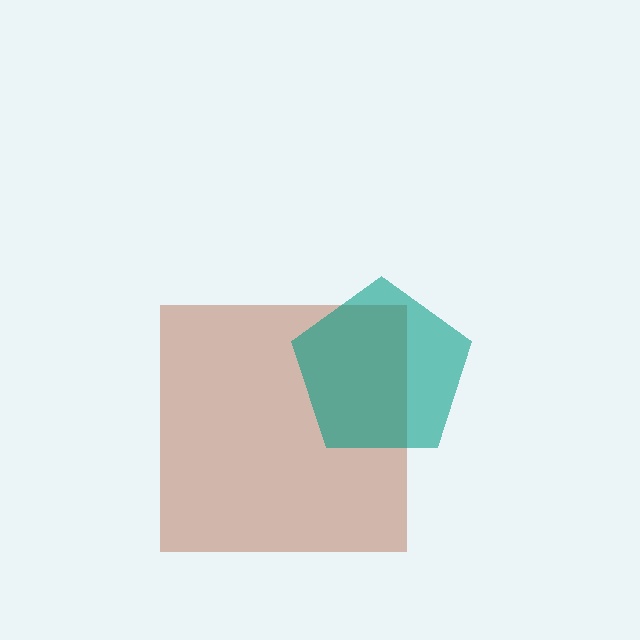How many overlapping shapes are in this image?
There are 2 overlapping shapes in the image.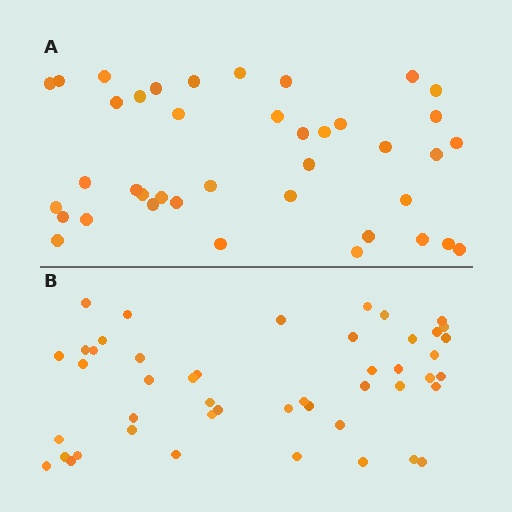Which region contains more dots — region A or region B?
Region B (the bottom region) has more dots.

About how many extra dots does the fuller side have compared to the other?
Region B has roughly 8 or so more dots than region A.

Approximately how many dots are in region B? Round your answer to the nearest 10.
About 50 dots. (The exact count is 47, which rounds to 50.)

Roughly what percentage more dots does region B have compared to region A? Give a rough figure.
About 20% more.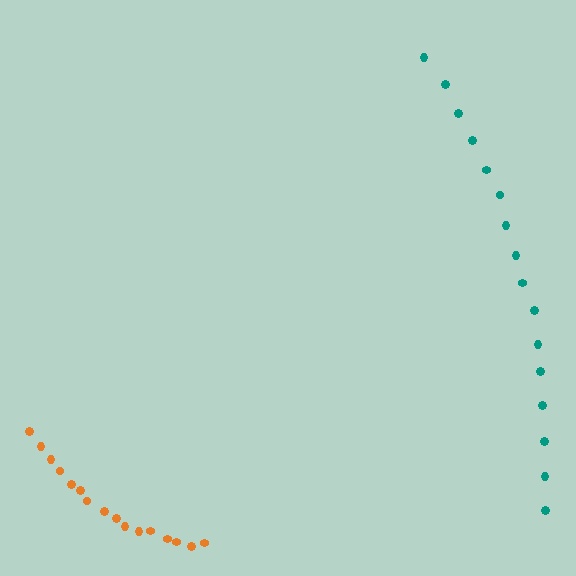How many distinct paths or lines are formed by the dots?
There are 2 distinct paths.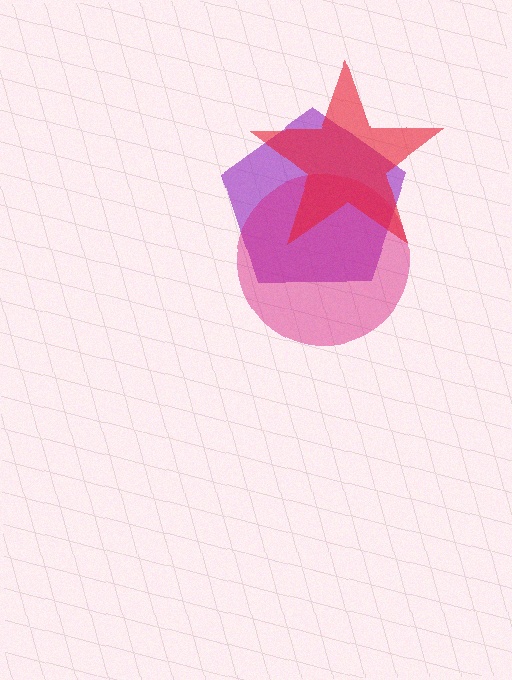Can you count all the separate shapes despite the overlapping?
Yes, there are 3 separate shapes.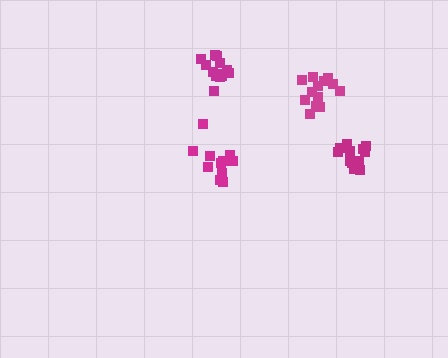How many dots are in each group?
Group 1: 13 dots, Group 2: 12 dots, Group 3: 13 dots, Group 4: 15 dots (53 total).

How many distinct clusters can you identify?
There are 4 distinct clusters.